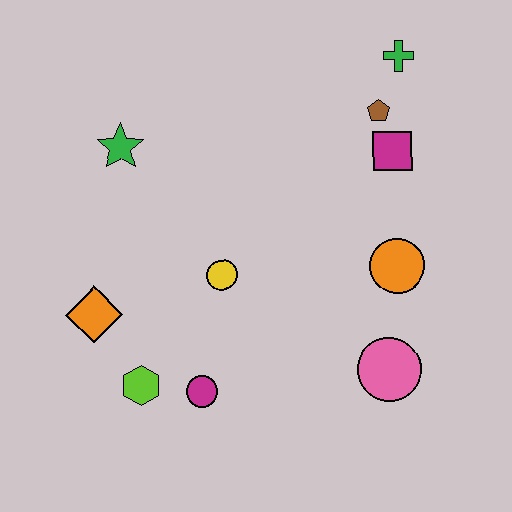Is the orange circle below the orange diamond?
No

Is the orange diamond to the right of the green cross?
No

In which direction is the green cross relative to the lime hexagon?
The green cross is above the lime hexagon.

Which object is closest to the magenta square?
The brown pentagon is closest to the magenta square.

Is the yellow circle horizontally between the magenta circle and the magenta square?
Yes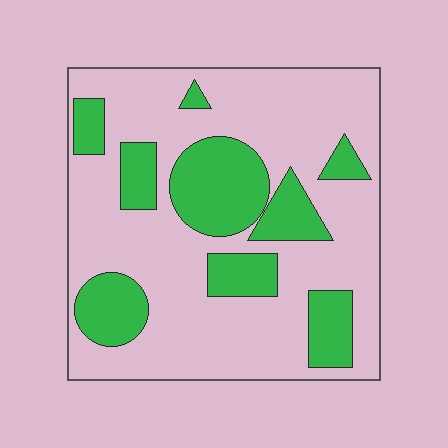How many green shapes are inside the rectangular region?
9.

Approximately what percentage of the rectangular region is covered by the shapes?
Approximately 30%.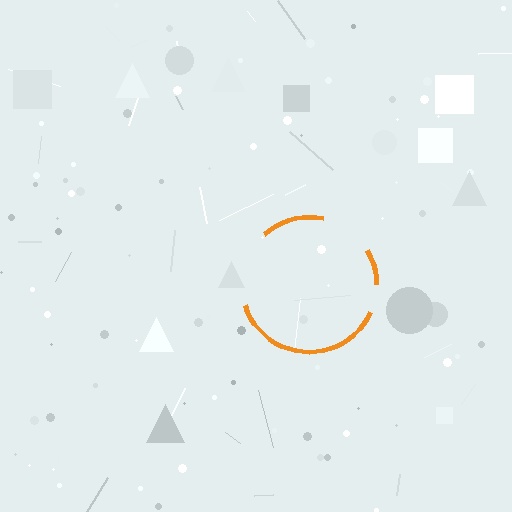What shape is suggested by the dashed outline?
The dashed outline suggests a circle.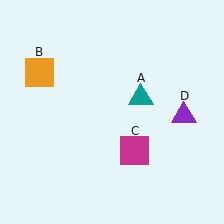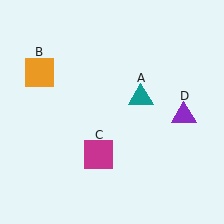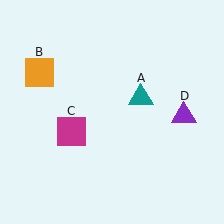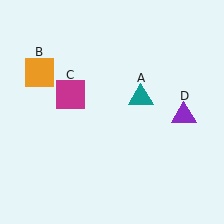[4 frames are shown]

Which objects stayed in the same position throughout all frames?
Teal triangle (object A) and orange square (object B) and purple triangle (object D) remained stationary.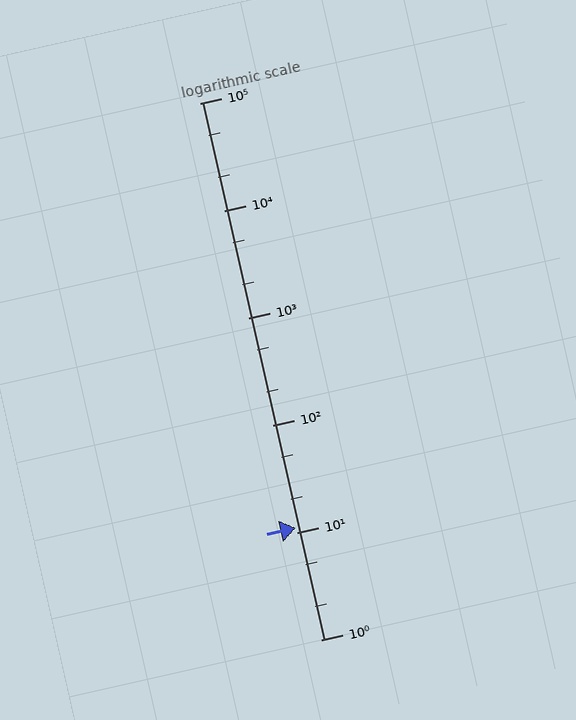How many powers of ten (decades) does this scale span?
The scale spans 5 decades, from 1 to 100000.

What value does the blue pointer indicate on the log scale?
The pointer indicates approximately 11.